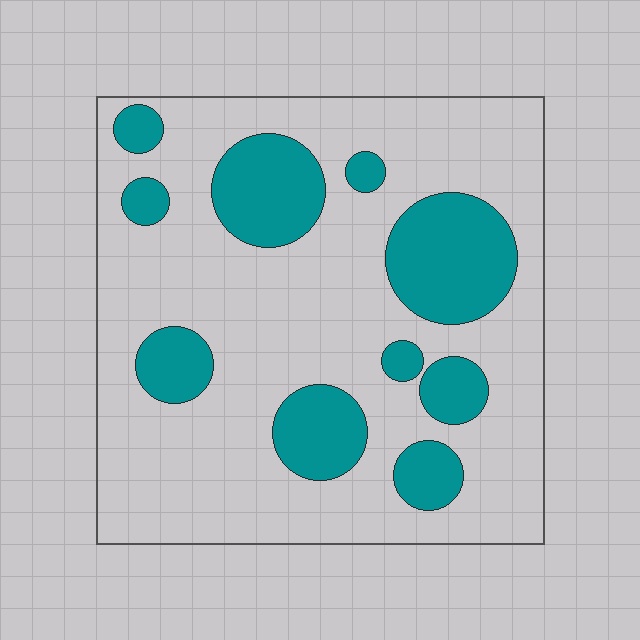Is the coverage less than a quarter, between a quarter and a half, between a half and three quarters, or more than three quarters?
Between a quarter and a half.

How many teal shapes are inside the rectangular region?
10.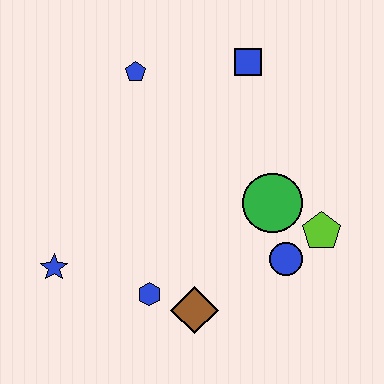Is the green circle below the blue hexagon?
No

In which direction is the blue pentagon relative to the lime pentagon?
The blue pentagon is to the left of the lime pentagon.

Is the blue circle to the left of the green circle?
No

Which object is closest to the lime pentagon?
The blue circle is closest to the lime pentagon.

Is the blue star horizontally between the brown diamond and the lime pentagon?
No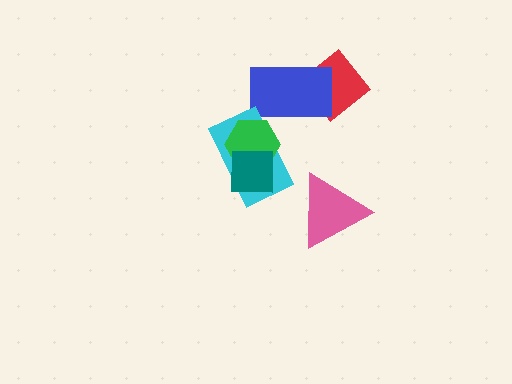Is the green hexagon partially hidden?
Yes, it is partially covered by another shape.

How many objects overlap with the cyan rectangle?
2 objects overlap with the cyan rectangle.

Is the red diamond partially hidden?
Yes, it is partially covered by another shape.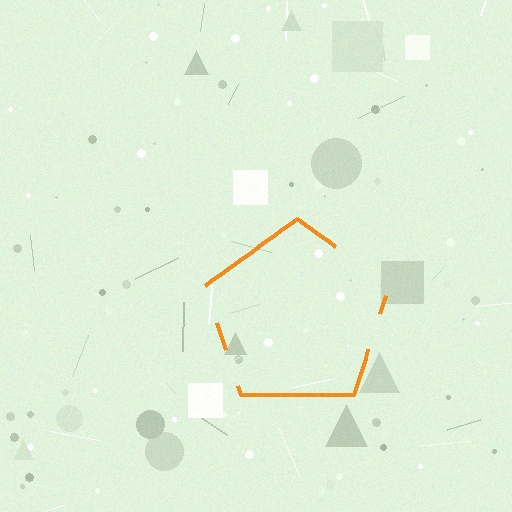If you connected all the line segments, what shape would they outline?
They would outline a pentagon.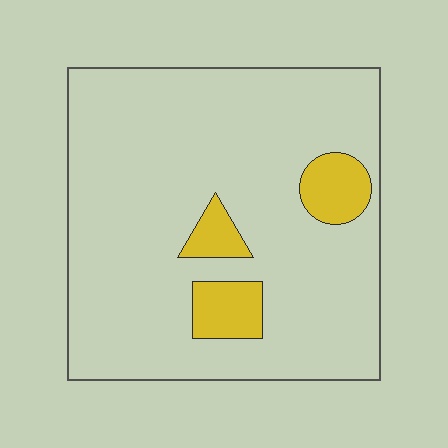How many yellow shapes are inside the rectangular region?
3.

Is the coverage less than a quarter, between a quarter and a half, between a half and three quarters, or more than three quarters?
Less than a quarter.